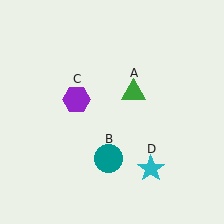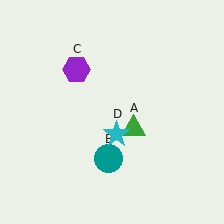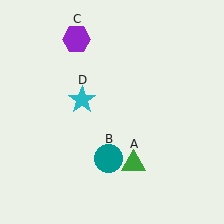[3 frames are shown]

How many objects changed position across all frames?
3 objects changed position: green triangle (object A), purple hexagon (object C), cyan star (object D).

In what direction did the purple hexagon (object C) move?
The purple hexagon (object C) moved up.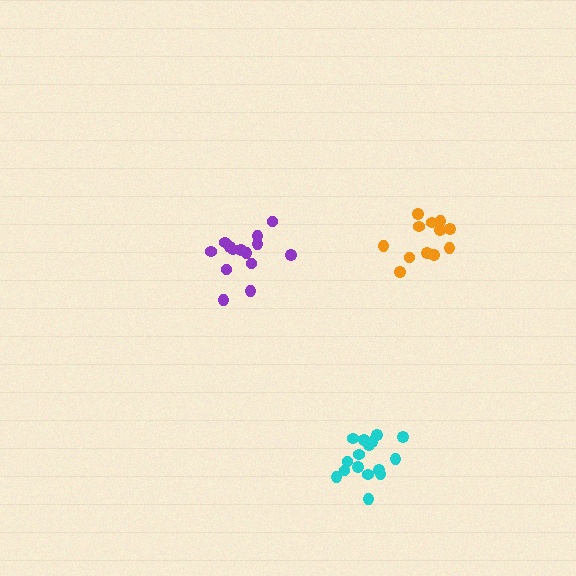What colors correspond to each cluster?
The clusters are colored: purple, cyan, orange.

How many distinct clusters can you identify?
There are 3 distinct clusters.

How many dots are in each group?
Group 1: 14 dots, Group 2: 16 dots, Group 3: 13 dots (43 total).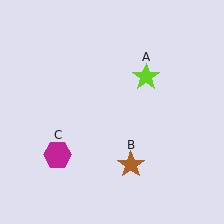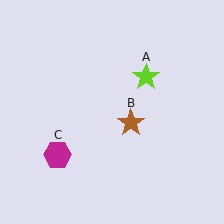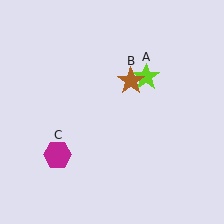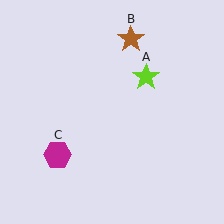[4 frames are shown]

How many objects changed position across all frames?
1 object changed position: brown star (object B).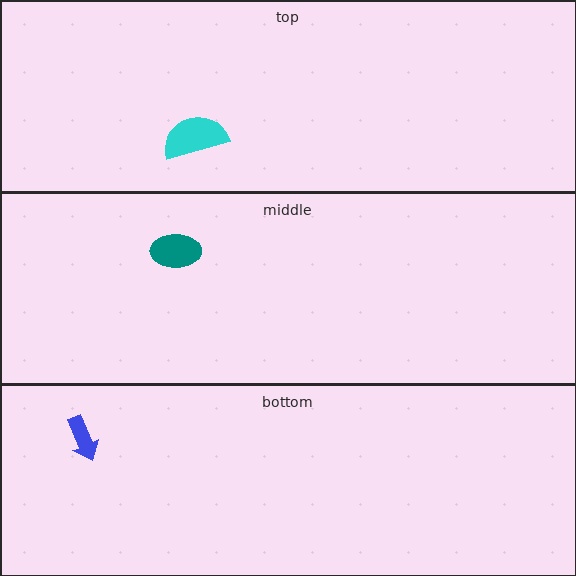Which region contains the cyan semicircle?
The top region.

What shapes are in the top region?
The cyan semicircle.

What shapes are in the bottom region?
The blue arrow.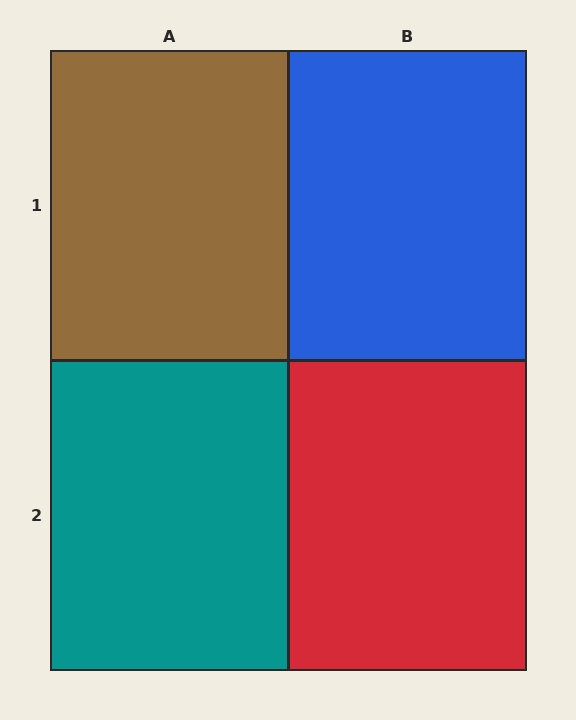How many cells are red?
1 cell is red.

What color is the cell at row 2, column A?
Teal.